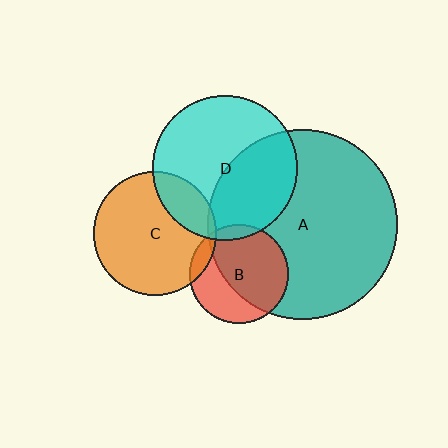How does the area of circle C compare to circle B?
Approximately 1.5 times.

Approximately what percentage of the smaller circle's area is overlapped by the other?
Approximately 10%.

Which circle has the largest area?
Circle A (teal).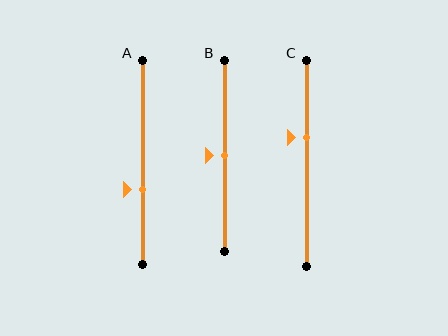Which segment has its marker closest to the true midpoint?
Segment B has its marker closest to the true midpoint.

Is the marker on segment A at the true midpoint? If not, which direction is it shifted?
No, the marker on segment A is shifted downward by about 13% of the segment length.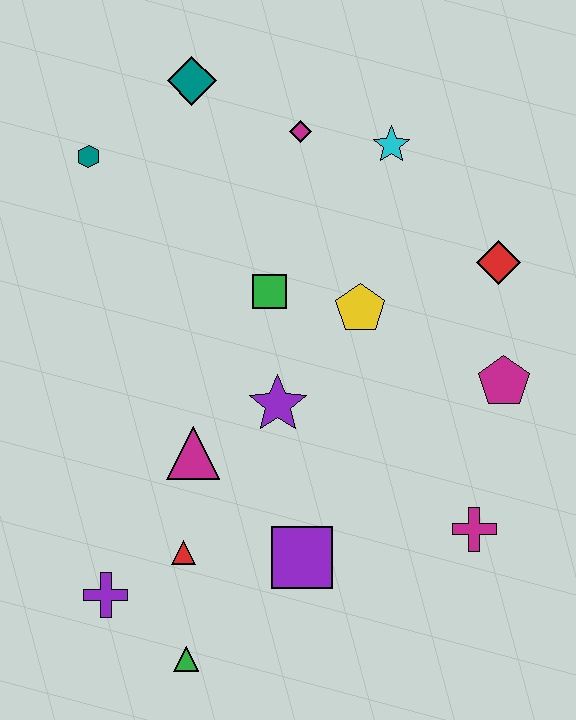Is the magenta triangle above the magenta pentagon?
No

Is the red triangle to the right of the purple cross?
Yes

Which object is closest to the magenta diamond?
The cyan star is closest to the magenta diamond.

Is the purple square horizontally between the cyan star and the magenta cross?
No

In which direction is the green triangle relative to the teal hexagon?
The green triangle is below the teal hexagon.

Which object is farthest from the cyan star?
The green triangle is farthest from the cyan star.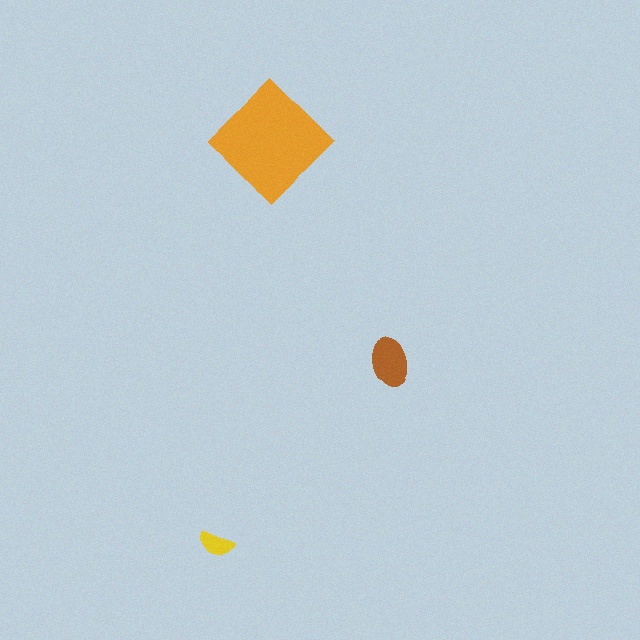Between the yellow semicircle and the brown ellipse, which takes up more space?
The brown ellipse.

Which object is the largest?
The orange diamond.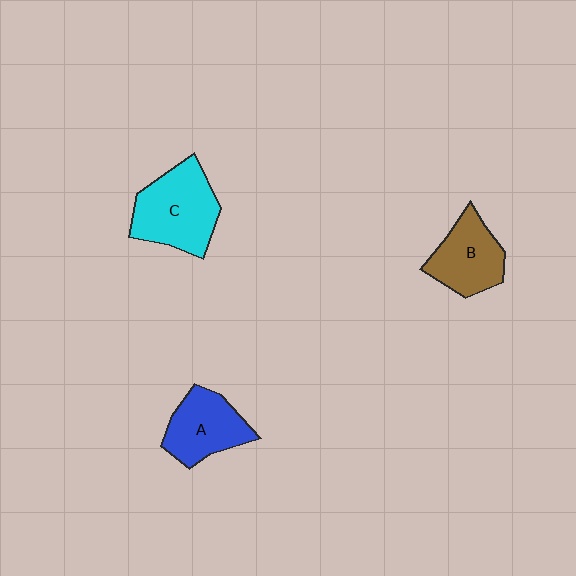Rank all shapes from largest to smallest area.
From largest to smallest: C (cyan), A (blue), B (brown).